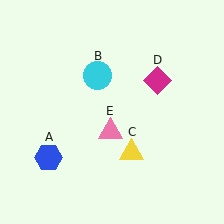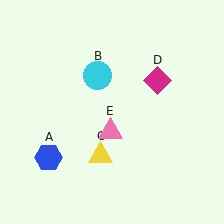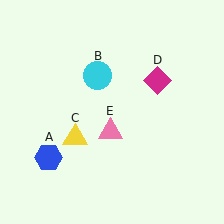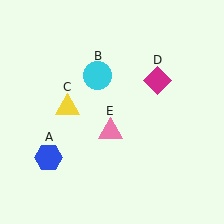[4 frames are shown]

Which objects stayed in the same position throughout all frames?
Blue hexagon (object A) and cyan circle (object B) and magenta diamond (object D) and pink triangle (object E) remained stationary.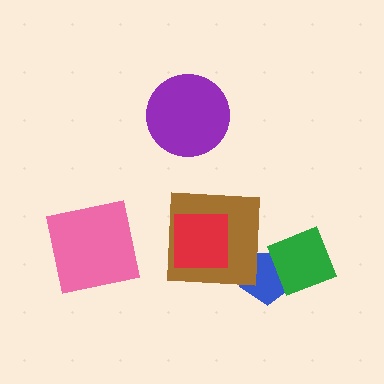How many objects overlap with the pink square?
0 objects overlap with the pink square.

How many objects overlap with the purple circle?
0 objects overlap with the purple circle.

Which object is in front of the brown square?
The red square is in front of the brown square.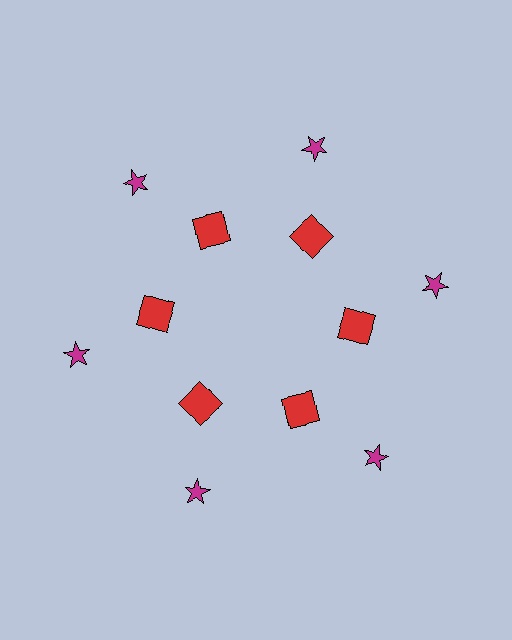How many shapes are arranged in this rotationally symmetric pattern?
There are 12 shapes, arranged in 6 groups of 2.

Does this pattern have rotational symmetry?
Yes, this pattern has 6-fold rotational symmetry. It looks the same after rotating 60 degrees around the center.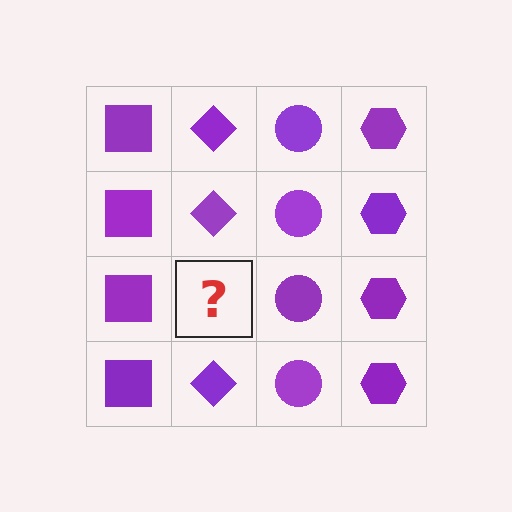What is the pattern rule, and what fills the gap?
The rule is that each column has a consistent shape. The gap should be filled with a purple diamond.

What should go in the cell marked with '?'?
The missing cell should contain a purple diamond.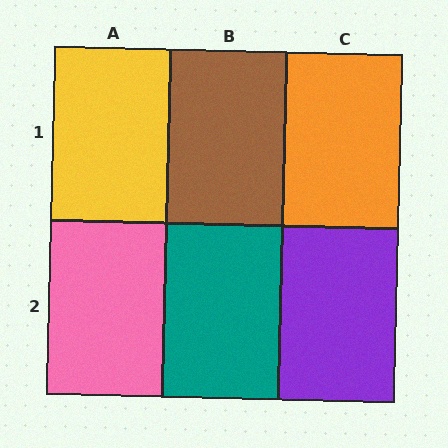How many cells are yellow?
1 cell is yellow.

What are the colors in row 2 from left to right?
Pink, teal, purple.